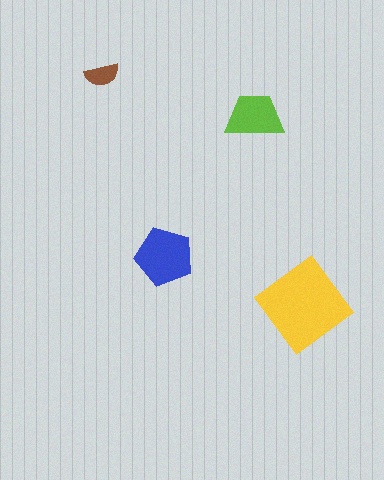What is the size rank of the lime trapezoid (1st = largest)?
3rd.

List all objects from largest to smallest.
The yellow diamond, the blue pentagon, the lime trapezoid, the brown semicircle.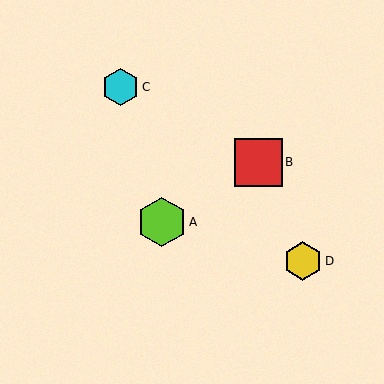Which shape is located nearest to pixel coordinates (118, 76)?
The cyan hexagon (labeled C) at (120, 87) is nearest to that location.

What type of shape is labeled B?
Shape B is a red square.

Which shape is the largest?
The lime hexagon (labeled A) is the largest.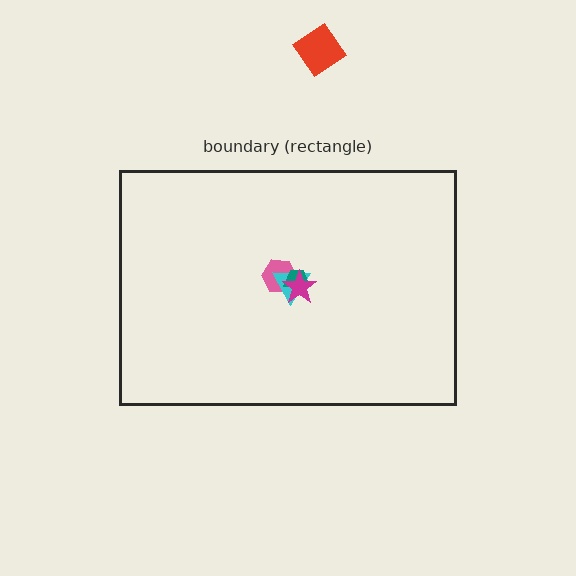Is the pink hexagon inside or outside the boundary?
Inside.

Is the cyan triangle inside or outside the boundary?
Inside.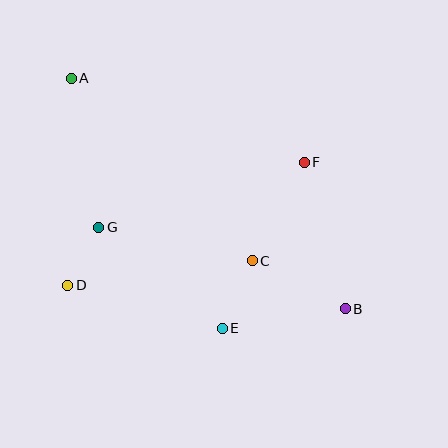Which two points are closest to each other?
Points D and G are closest to each other.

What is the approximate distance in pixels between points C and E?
The distance between C and E is approximately 74 pixels.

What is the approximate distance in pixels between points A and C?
The distance between A and C is approximately 257 pixels.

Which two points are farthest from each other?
Points A and B are farthest from each other.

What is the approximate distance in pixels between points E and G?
The distance between E and G is approximately 159 pixels.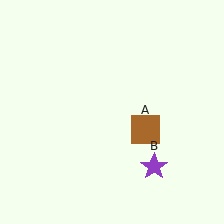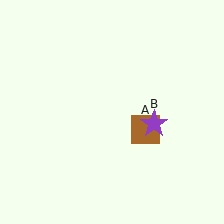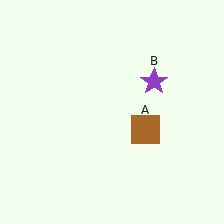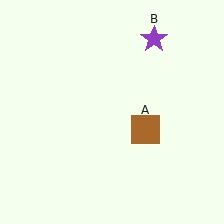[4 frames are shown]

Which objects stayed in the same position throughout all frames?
Brown square (object A) remained stationary.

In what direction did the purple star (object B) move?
The purple star (object B) moved up.